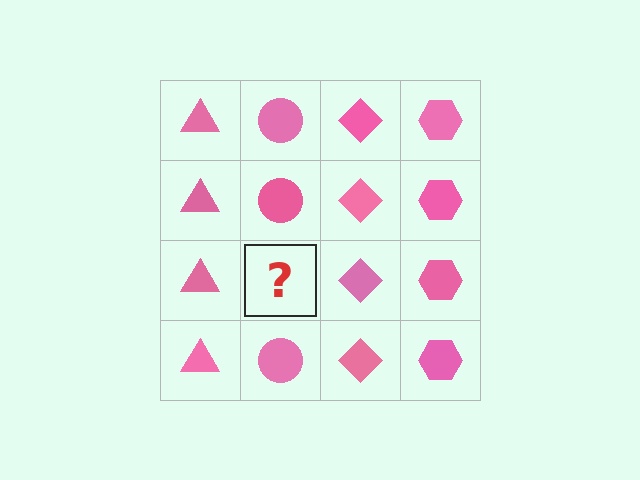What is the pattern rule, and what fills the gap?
The rule is that each column has a consistent shape. The gap should be filled with a pink circle.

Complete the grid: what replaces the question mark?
The question mark should be replaced with a pink circle.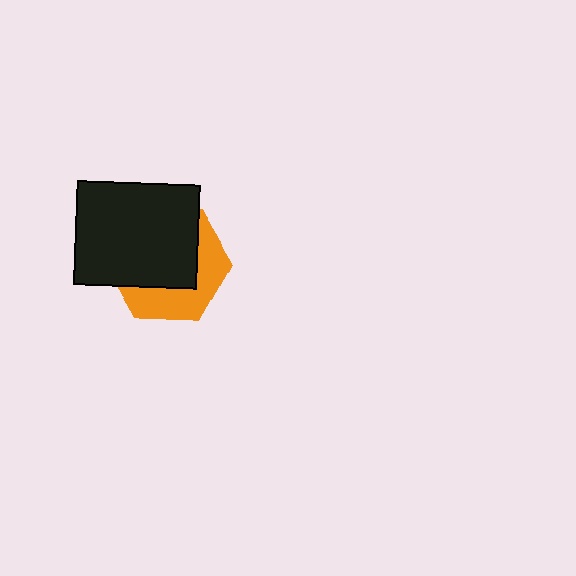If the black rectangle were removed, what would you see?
You would see the complete orange hexagon.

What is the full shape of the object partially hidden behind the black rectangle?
The partially hidden object is an orange hexagon.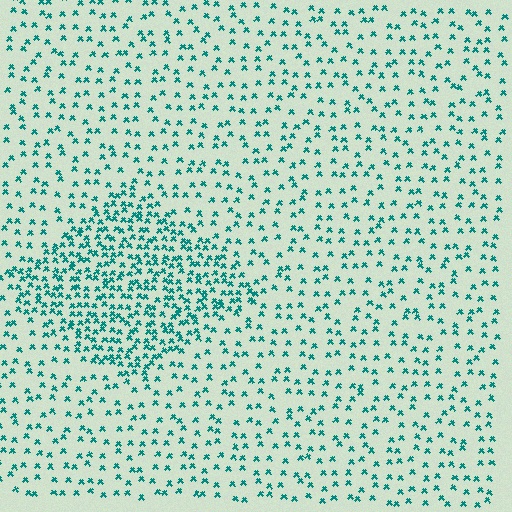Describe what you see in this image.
The image contains small teal elements arranged at two different densities. A diamond-shaped region is visible where the elements are more densely packed than the surrounding area.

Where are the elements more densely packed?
The elements are more densely packed inside the diamond boundary.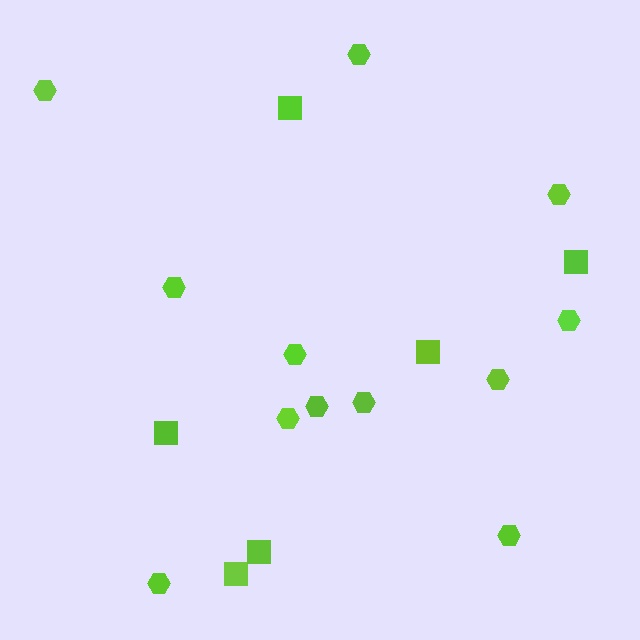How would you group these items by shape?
There are 2 groups: one group of squares (6) and one group of hexagons (12).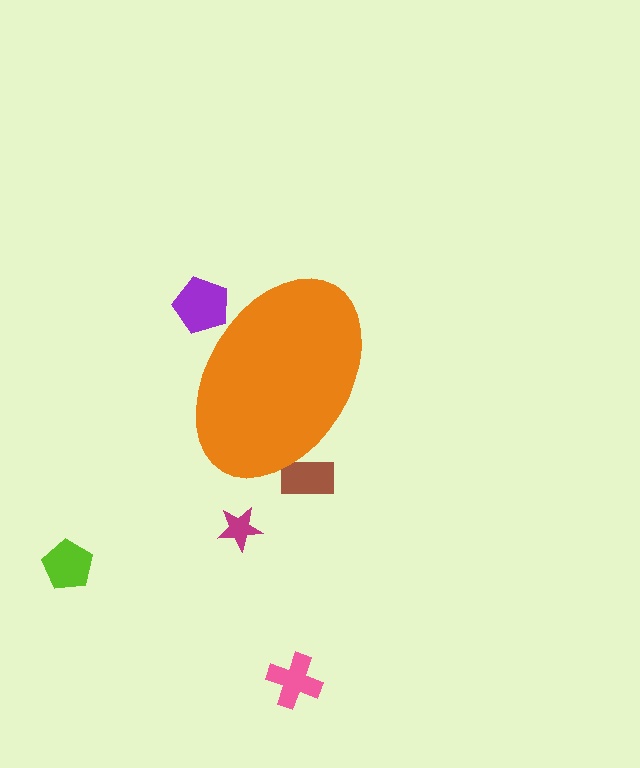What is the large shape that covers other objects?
An orange ellipse.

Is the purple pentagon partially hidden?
Yes, the purple pentagon is partially hidden behind the orange ellipse.